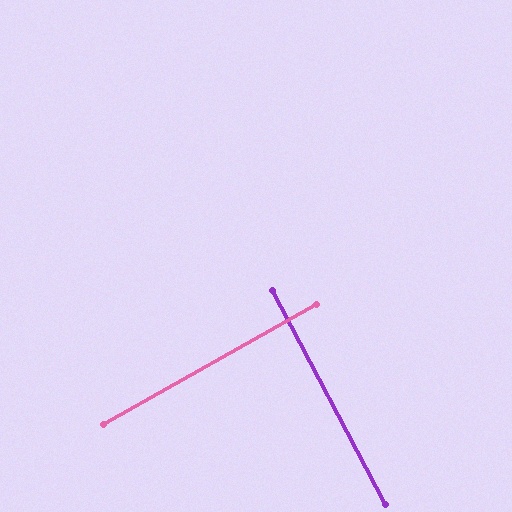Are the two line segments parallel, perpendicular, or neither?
Perpendicular — they meet at approximately 88°.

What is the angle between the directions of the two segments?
Approximately 88 degrees.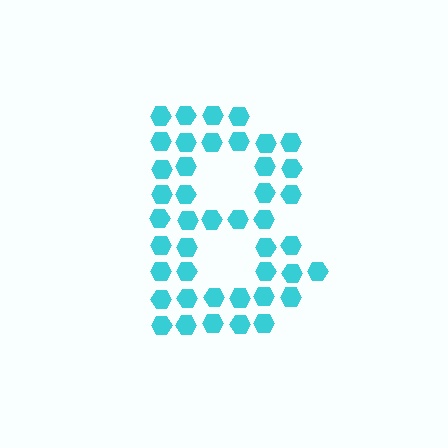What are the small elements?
The small elements are hexagons.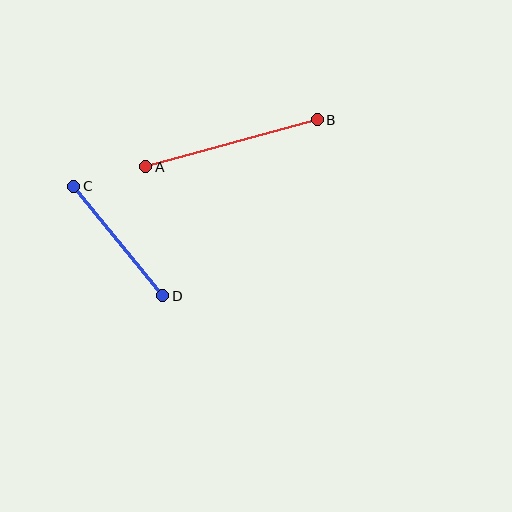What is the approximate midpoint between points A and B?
The midpoint is at approximately (231, 143) pixels.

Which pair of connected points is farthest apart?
Points A and B are farthest apart.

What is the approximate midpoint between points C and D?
The midpoint is at approximately (118, 241) pixels.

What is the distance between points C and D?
The distance is approximately 141 pixels.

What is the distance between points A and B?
The distance is approximately 178 pixels.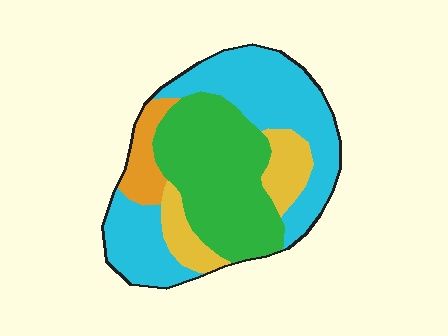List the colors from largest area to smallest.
From largest to smallest: cyan, green, yellow, orange.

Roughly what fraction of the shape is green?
Green takes up about three eighths (3/8) of the shape.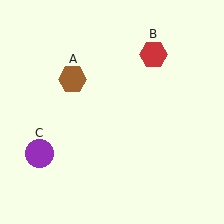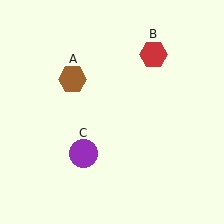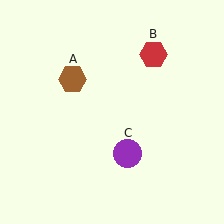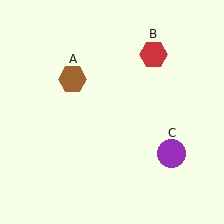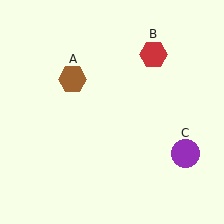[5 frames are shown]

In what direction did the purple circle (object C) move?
The purple circle (object C) moved right.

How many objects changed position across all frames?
1 object changed position: purple circle (object C).